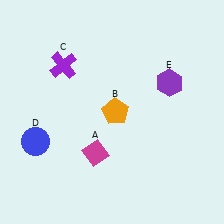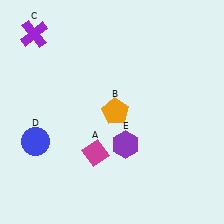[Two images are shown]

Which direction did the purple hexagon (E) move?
The purple hexagon (E) moved down.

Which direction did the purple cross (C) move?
The purple cross (C) moved up.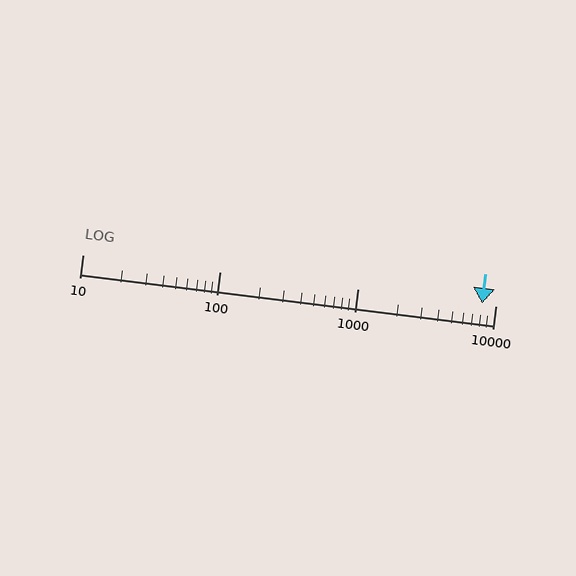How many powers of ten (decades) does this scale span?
The scale spans 3 decades, from 10 to 10000.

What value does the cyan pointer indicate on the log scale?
The pointer indicates approximately 8000.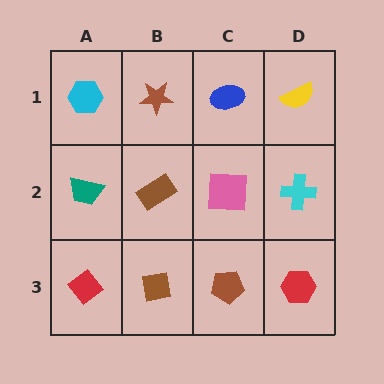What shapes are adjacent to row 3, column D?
A cyan cross (row 2, column D), a brown pentagon (row 3, column C).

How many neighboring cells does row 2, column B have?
4.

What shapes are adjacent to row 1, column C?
A pink square (row 2, column C), a brown star (row 1, column B), a yellow semicircle (row 1, column D).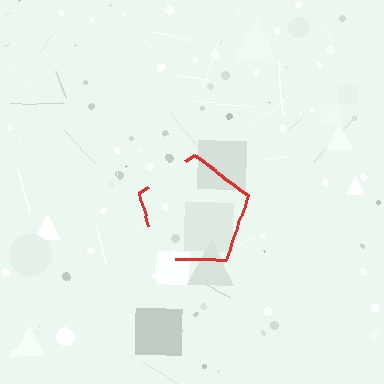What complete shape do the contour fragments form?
The contour fragments form a pentagon.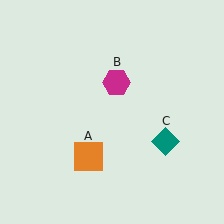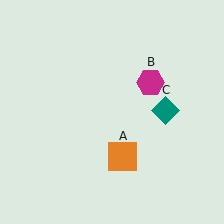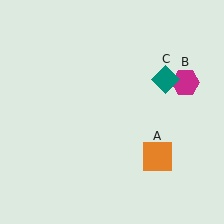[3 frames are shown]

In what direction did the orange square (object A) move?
The orange square (object A) moved right.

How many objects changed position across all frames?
3 objects changed position: orange square (object A), magenta hexagon (object B), teal diamond (object C).